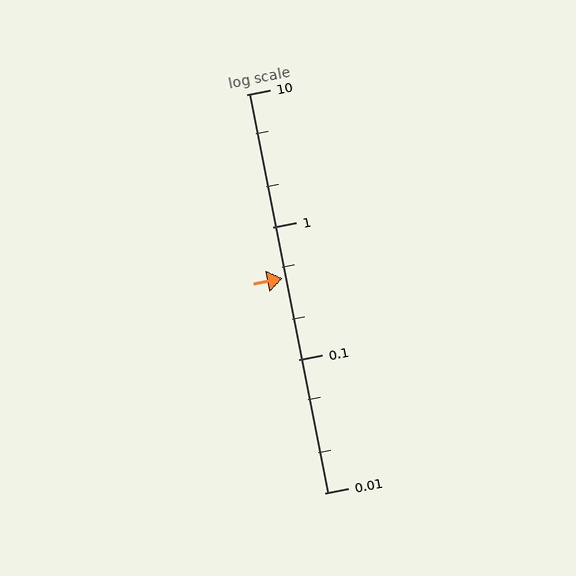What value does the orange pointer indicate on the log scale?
The pointer indicates approximately 0.41.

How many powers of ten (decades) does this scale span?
The scale spans 3 decades, from 0.01 to 10.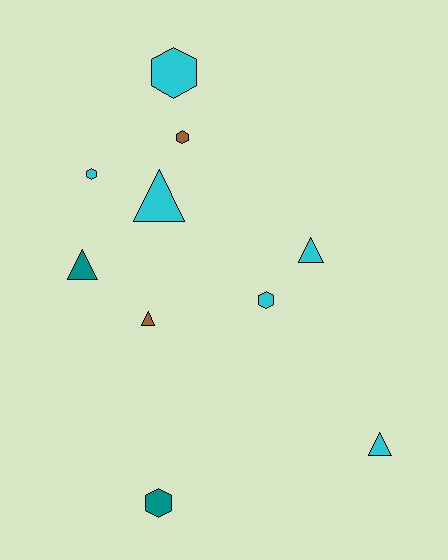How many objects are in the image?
There are 10 objects.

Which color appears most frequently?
Cyan, with 6 objects.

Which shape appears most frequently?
Triangle, with 5 objects.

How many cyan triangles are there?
There are 3 cyan triangles.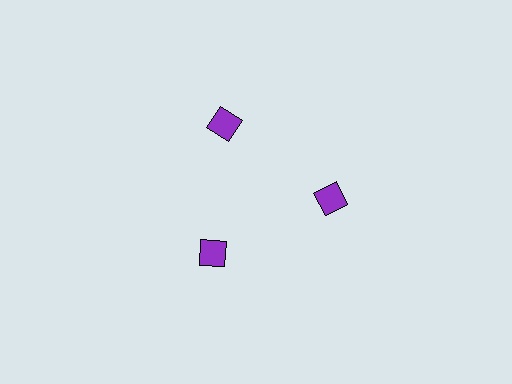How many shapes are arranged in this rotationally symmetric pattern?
There are 3 shapes, arranged in 3 groups of 1.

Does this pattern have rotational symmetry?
Yes, this pattern has 3-fold rotational symmetry. It looks the same after rotating 120 degrees around the center.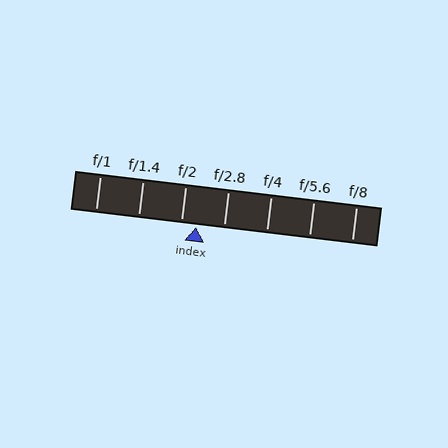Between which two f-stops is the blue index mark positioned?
The index mark is between f/2 and f/2.8.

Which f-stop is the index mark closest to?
The index mark is closest to f/2.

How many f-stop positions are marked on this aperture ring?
There are 7 f-stop positions marked.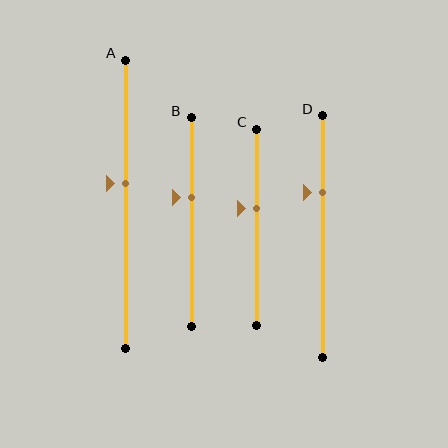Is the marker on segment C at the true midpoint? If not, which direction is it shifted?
No, the marker on segment C is shifted upward by about 9% of the segment length.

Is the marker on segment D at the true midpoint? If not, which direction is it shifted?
No, the marker on segment D is shifted upward by about 18% of the segment length.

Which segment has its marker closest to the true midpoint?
Segment A has its marker closest to the true midpoint.